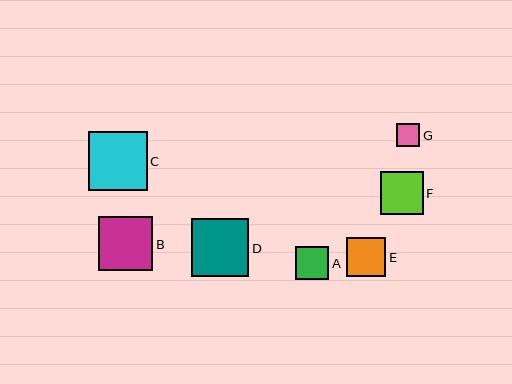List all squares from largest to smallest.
From largest to smallest: C, D, B, F, E, A, G.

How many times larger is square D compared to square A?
Square D is approximately 1.7 times the size of square A.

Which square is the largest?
Square C is the largest with a size of approximately 59 pixels.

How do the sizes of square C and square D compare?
Square C and square D are approximately the same size.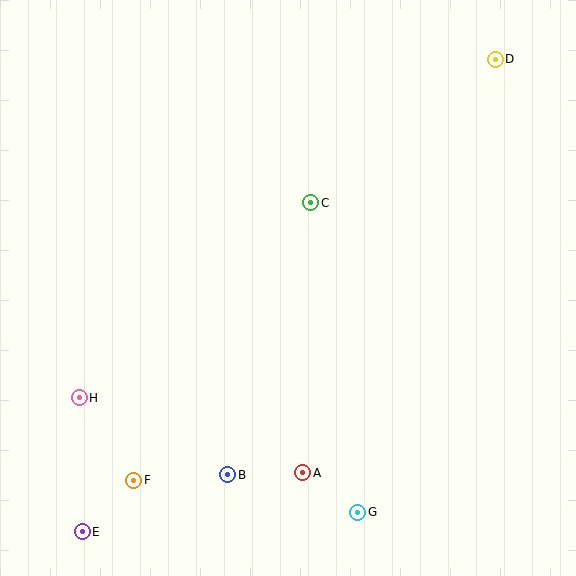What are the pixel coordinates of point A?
Point A is at (303, 473).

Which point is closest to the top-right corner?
Point D is closest to the top-right corner.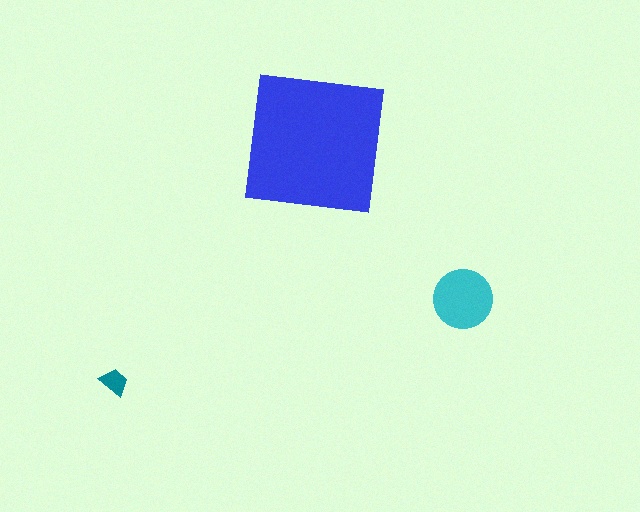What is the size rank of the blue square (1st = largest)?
1st.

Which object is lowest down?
The teal trapezoid is bottommost.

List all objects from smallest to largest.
The teal trapezoid, the cyan circle, the blue square.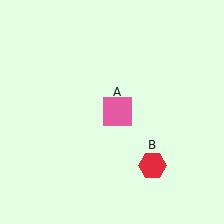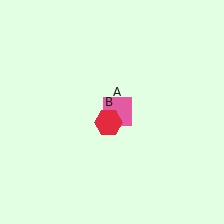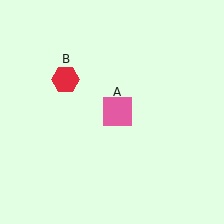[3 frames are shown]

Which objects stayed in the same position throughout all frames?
Pink square (object A) remained stationary.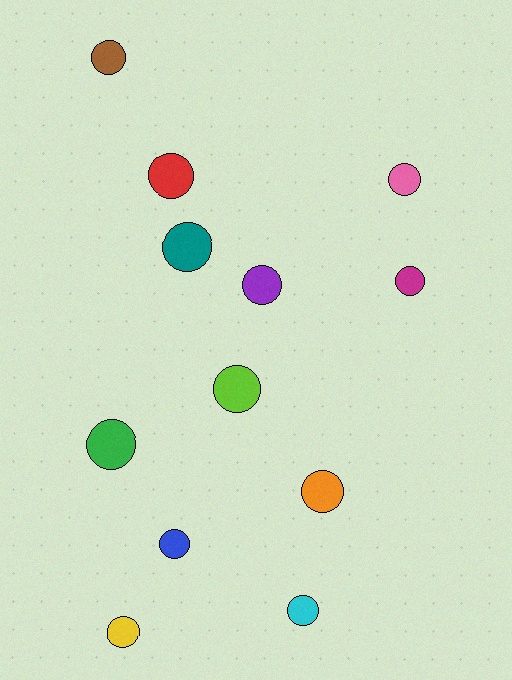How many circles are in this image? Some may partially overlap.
There are 12 circles.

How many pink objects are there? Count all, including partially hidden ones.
There is 1 pink object.